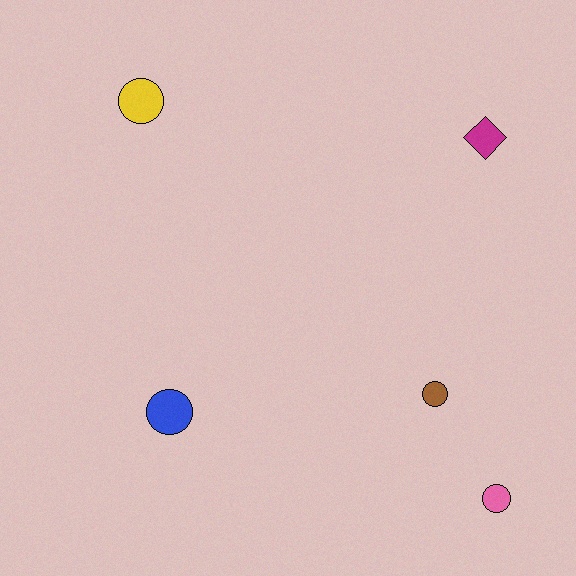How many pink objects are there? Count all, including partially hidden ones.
There is 1 pink object.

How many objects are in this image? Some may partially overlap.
There are 5 objects.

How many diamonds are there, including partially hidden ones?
There is 1 diamond.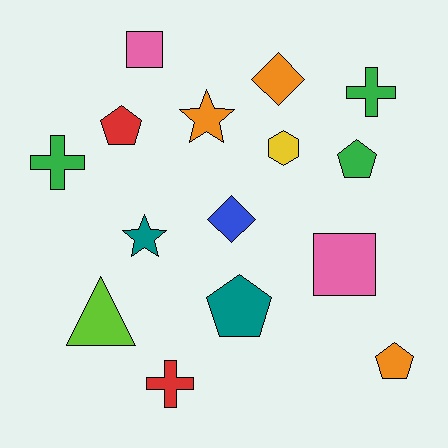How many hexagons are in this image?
There is 1 hexagon.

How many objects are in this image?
There are 15 objects.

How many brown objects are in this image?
There are no brown objects.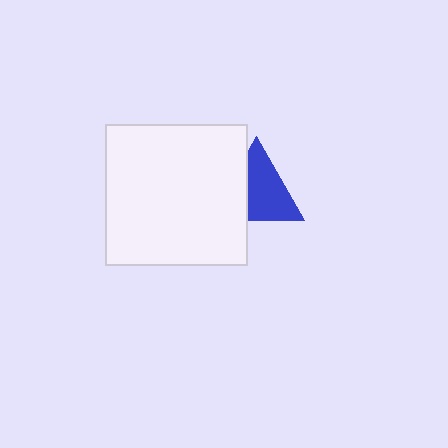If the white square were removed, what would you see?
You would see the complete blue triangle.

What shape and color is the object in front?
The object in front is a white square.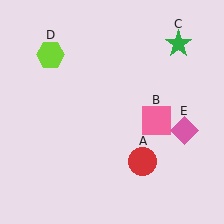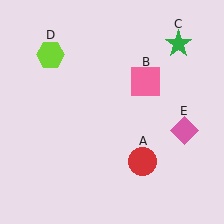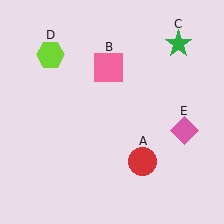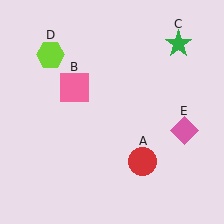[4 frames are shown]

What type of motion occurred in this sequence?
The pink square (object B) rotated counterclockwise around the center of the scene.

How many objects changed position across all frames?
1 object changed position: pink square (object B).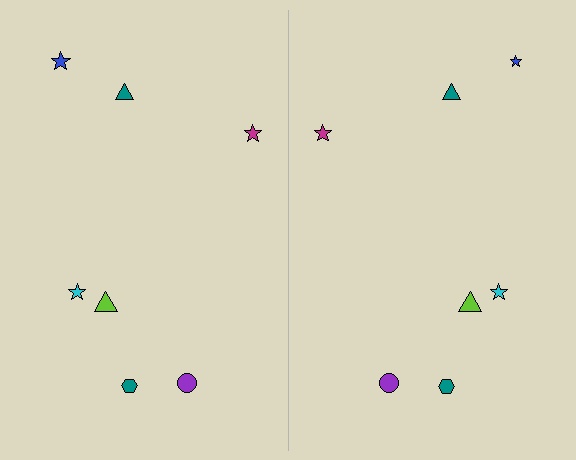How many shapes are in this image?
There are 14 shapes in this image.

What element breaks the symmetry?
The blue star on the right side has a different size than its mirror counterpart.